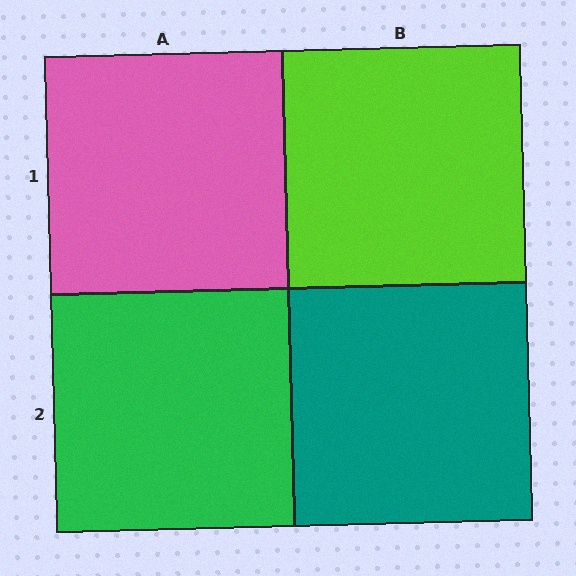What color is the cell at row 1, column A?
Pink.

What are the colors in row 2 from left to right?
Green, teal.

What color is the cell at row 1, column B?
Lime.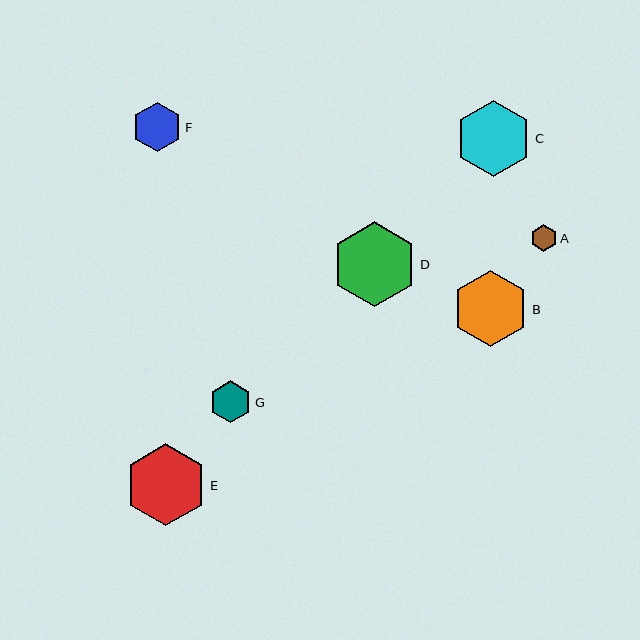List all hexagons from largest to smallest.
From largest to smallest: D, E, C, B, F, G, A.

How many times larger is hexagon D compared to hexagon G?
Hexagon D is approximately 2.0 times the size of hexagon G.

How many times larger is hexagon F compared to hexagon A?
Hexagon F is approximately 1.9 times the size of hexagon A.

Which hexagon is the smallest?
Hexagon A is the smallest with a size of approximately 26 pixels.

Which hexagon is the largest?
Hexagon D is the largest with a size of approximately 85 pixels.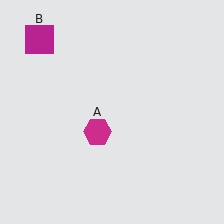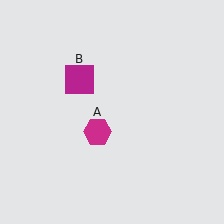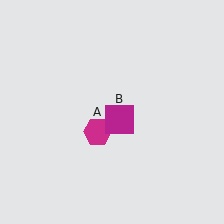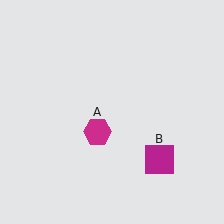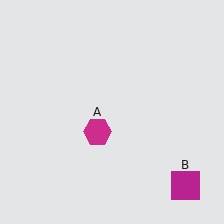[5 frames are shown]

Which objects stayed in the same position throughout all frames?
Magenta hexagon (object A) remained stationary.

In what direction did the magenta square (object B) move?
The magenta square (object B) moved down and to the right.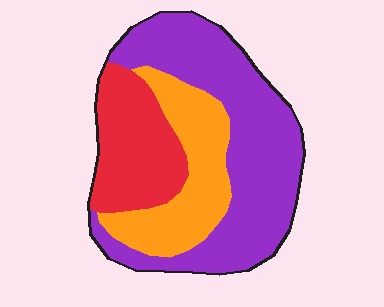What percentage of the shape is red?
Red takes up between a sixth and a third of the shape.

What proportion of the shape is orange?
Orange takes up about one quarter (1/4) of the shape.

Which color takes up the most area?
Purple, at roughly 50%.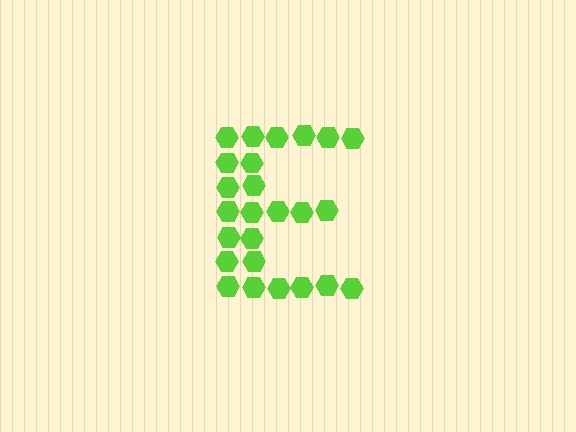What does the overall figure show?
The overall figure shows the letter E.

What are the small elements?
The small elements are hexagons.